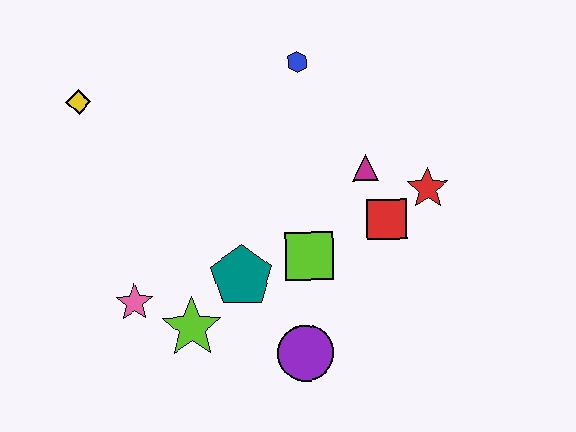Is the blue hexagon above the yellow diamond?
Yes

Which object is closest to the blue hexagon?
The magenta triangle is closest to the blue hexagon.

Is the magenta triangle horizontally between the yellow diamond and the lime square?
No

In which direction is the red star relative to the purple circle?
The red star is above the purple circle.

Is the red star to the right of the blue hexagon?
Yes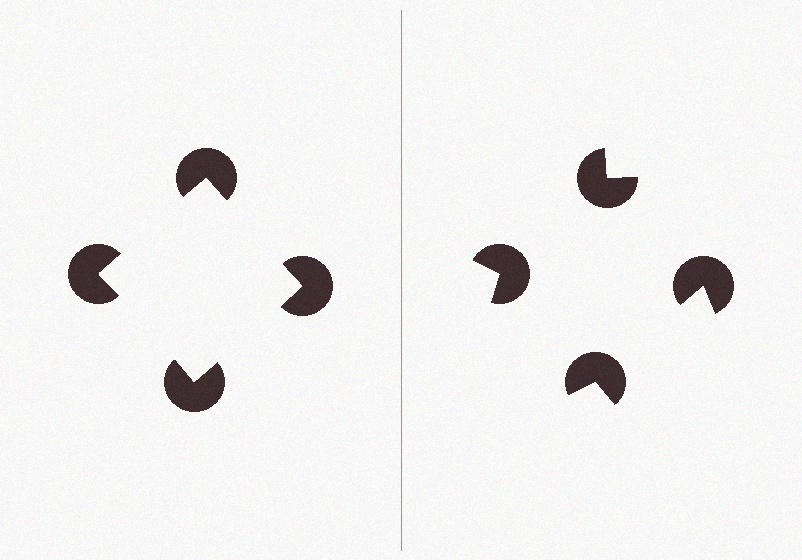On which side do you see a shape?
An illusory square appears on the left side. On the right side the wedge cuts are rotated, so no coherent shape forms.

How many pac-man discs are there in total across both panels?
8 — 4 on each side.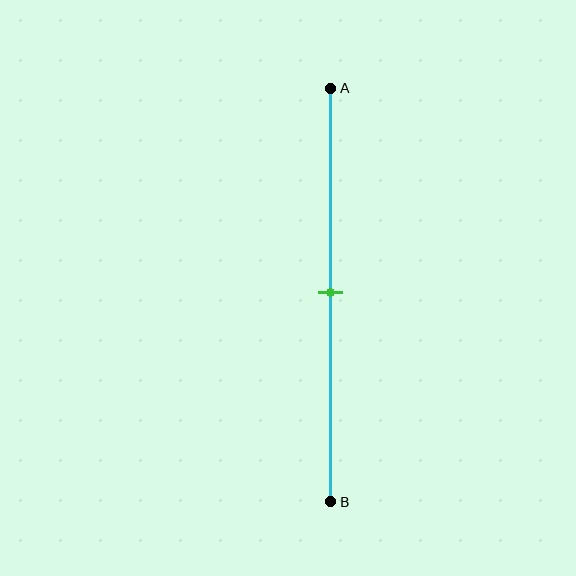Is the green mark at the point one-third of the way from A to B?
No, the mark is at about 50% from A, not at the 33% one-third point.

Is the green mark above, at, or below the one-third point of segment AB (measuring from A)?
The green mark is below the one-third point of segment AB.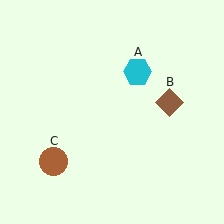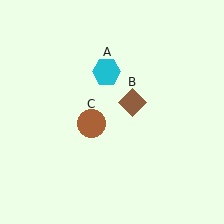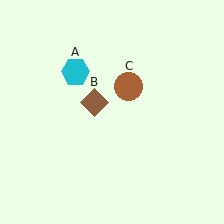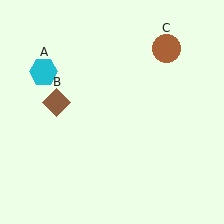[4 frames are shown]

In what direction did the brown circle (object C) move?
The brown circle (object C) moved up and to the right.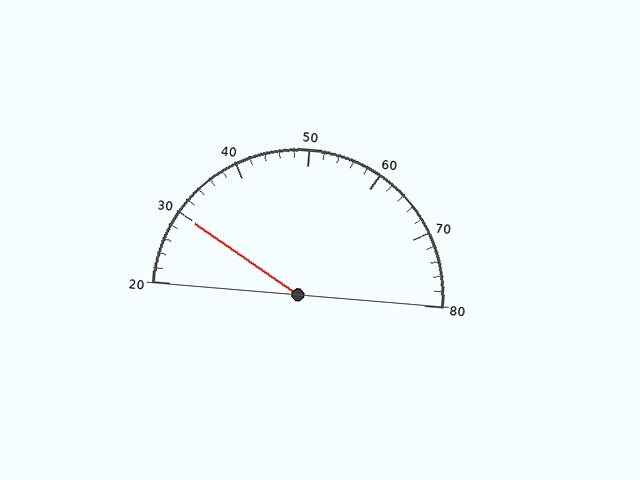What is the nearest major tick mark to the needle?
The nearest major tick mark is 30.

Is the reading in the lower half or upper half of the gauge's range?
The reading is in the lower half of the range (20 to 80).